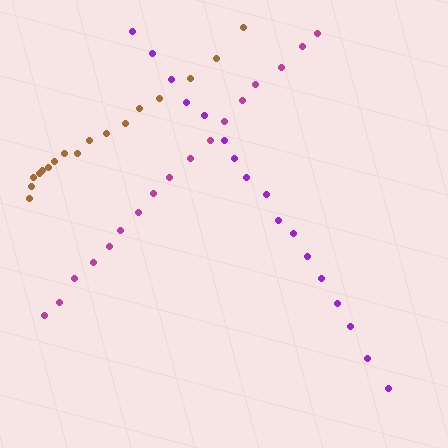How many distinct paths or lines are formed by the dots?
There are 3 distinct paths.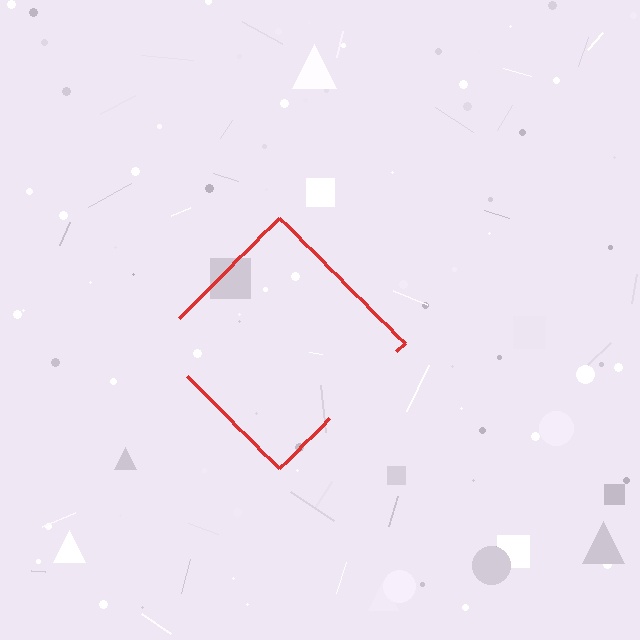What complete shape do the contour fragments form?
The contour fragments form a diamond.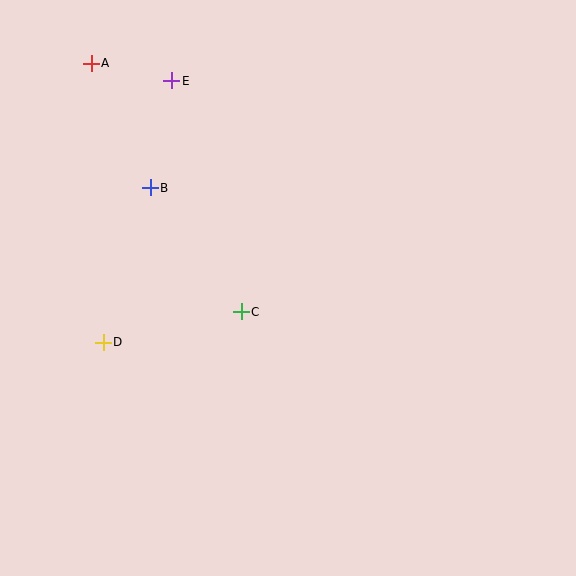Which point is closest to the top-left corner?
Point A is closest to the top-left corner.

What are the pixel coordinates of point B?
Point B is at (150, 188).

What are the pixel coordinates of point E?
Point E is at (172, 81).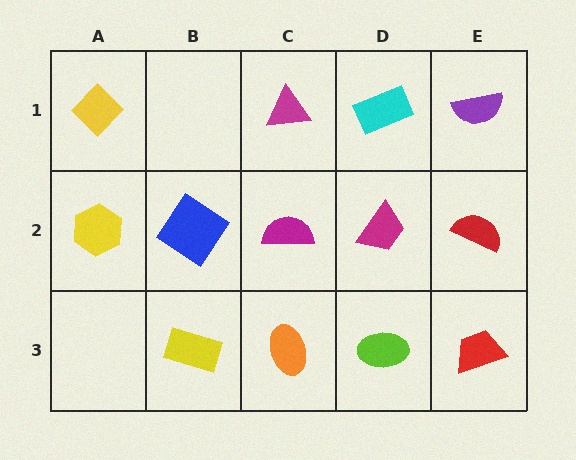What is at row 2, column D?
A magenta trapezoid.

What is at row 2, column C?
A magenta semicircle.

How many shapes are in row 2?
5 shapes.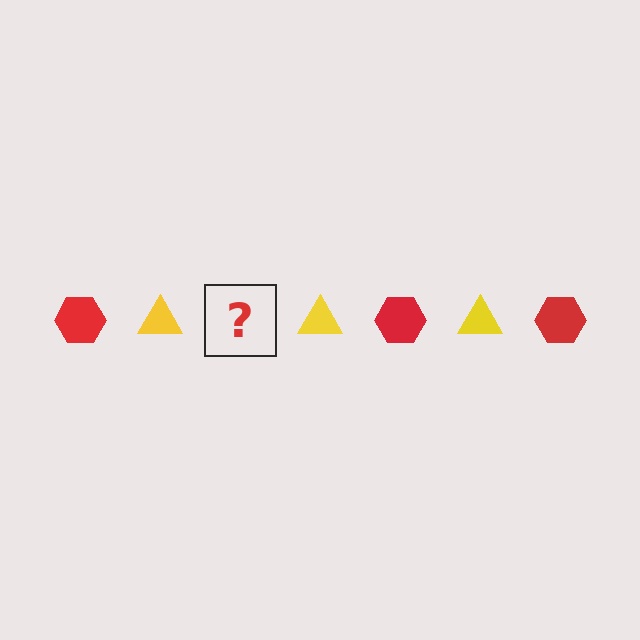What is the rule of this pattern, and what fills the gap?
The rule is that the pattern alternates between red hexagon and yellow triangle. The gap should be filled with a red hexagon.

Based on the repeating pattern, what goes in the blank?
The blank should be a red hexagon.